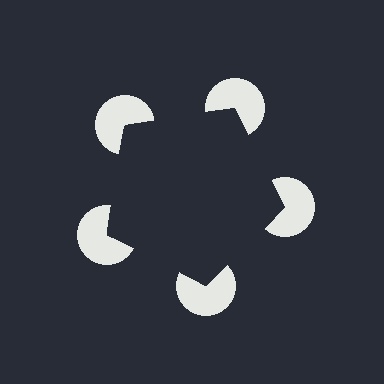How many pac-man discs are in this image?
There are 5 — one at each vertex of the illusory pentagon.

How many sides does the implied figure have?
5 sides.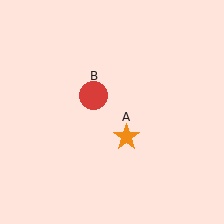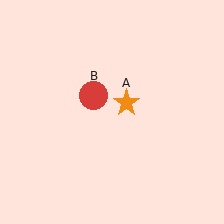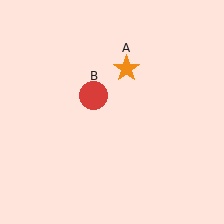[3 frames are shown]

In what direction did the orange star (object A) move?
The orange star (object A) moved up.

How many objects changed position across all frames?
1 object changed position: orange star (object A).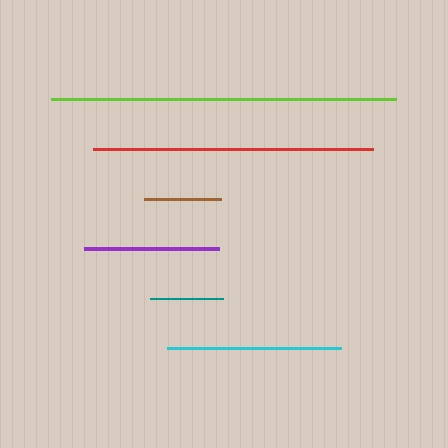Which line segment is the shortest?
The teal line is the shortest at approximately 73 pixels.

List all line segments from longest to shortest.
From longest to shortest: lime, red, cyan, purple, brown, teal.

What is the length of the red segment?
The red segment is approximately 280 pixels long.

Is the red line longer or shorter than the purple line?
The red line is longer than the purple line.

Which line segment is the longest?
The lime line is the longest at approximately 345 pixels.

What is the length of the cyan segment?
The cyan segment is approximately 175 pixels long.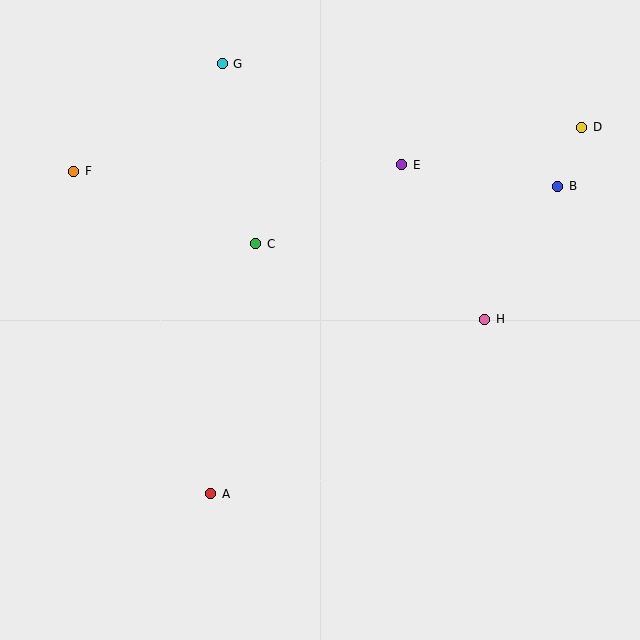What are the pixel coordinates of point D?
Point D is at (582, 127).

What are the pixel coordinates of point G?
Point G is at (222, 64).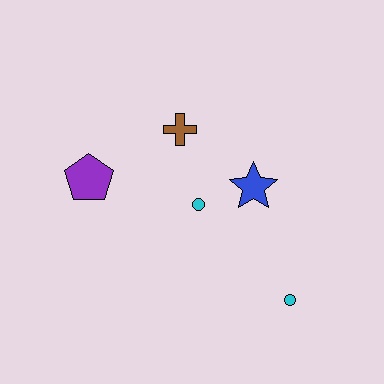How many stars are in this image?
There is 1 star.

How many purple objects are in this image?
There is 1 purple object.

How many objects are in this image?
There are 5 objects.